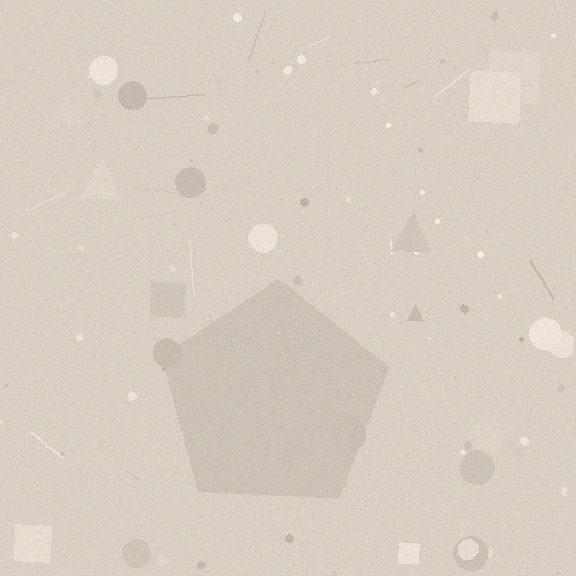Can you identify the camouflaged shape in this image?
The camouflaged shape is a pentagon.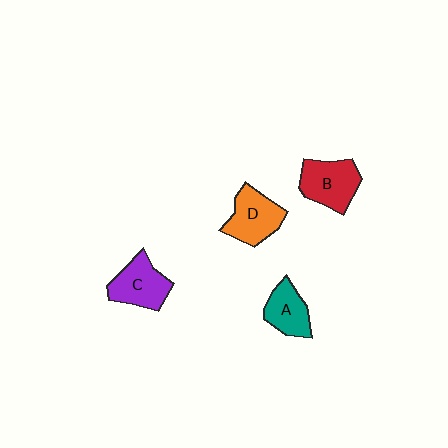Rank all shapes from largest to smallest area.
From largest to smallest: B (red), D (orange), C (purple), A (teal).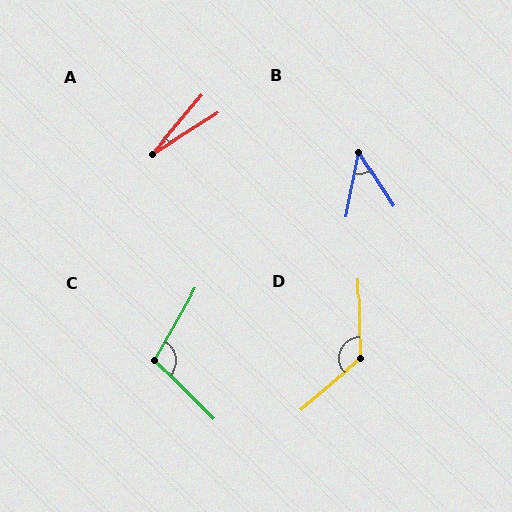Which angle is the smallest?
A, at approximately 17 degrees.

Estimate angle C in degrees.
Approximately 105 degrees.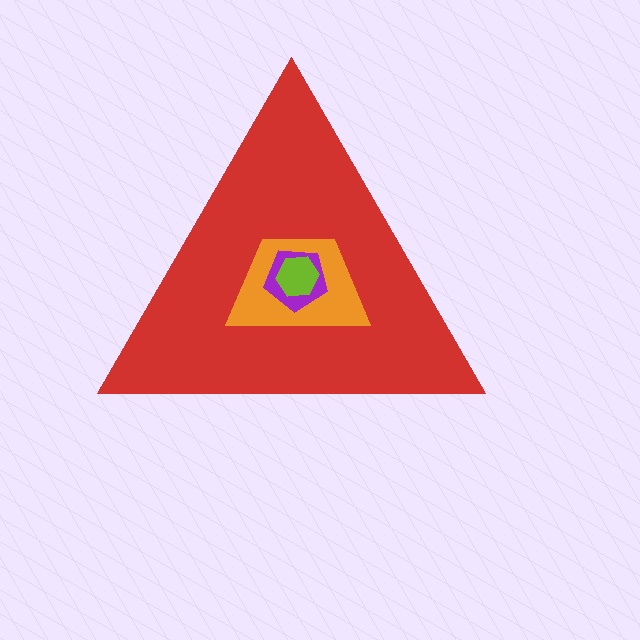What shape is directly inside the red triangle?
The orange trapezoid.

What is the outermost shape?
The red triangle.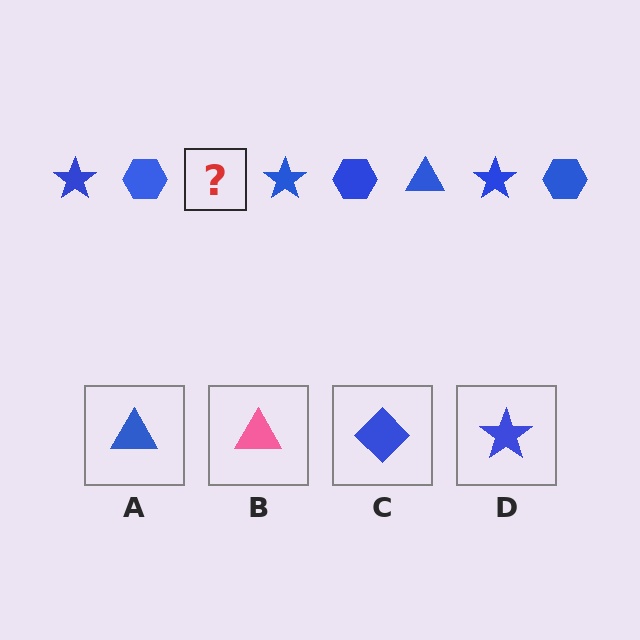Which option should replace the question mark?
Option A.